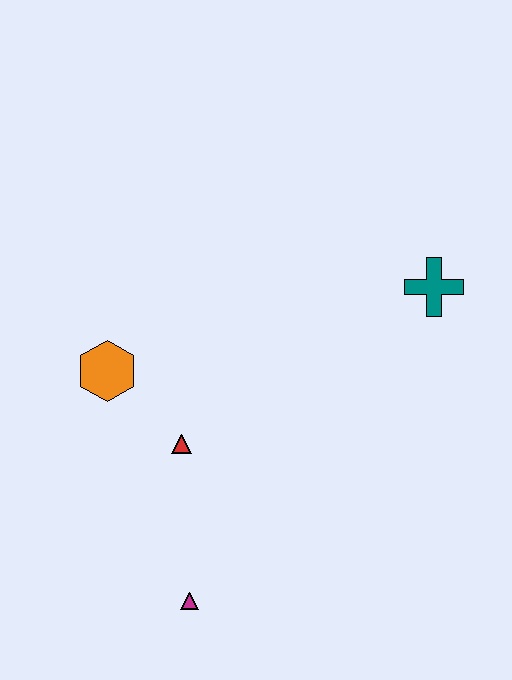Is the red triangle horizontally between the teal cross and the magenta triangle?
No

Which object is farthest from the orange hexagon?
The teal cross is farthest from the orange hexagon.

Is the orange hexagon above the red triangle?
Yes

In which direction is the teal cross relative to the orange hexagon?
The teal cross is to the right of the orange hexagon.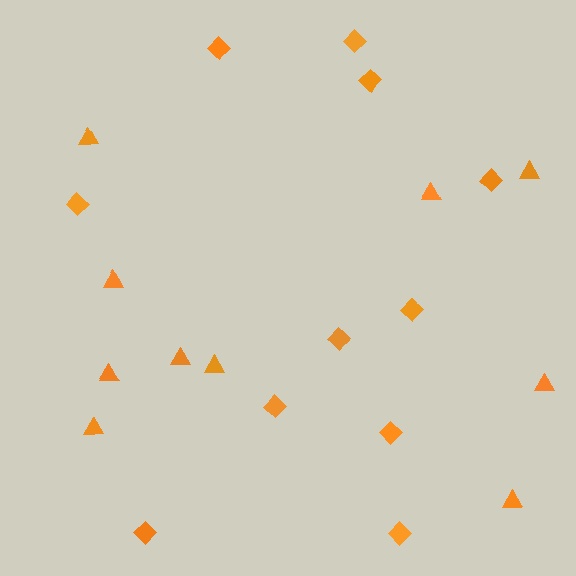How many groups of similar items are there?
There are 2 groups: one group of triangles (10) and one group of diamonds (11).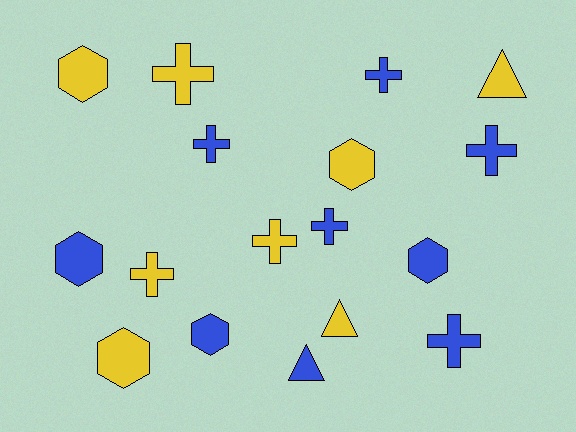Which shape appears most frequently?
Cross, with 8 objects.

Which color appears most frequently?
Blue, with 9 objects.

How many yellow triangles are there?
There are 2 yellow triangles.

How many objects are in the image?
There are 17 objects.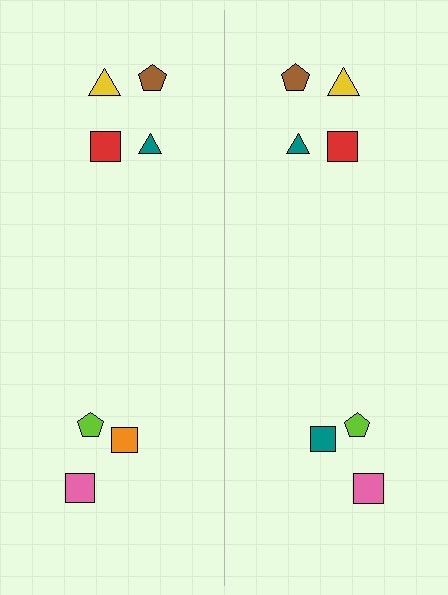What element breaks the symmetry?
The teal square on the right side breaks the symmetry — its mirror counterpart is orange.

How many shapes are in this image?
There are 14 shapes in this image.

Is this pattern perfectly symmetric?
No, the pattern is not perfectly symmetric. The teal square on the right side breaks the symmetry — its mirror counterpart is orange.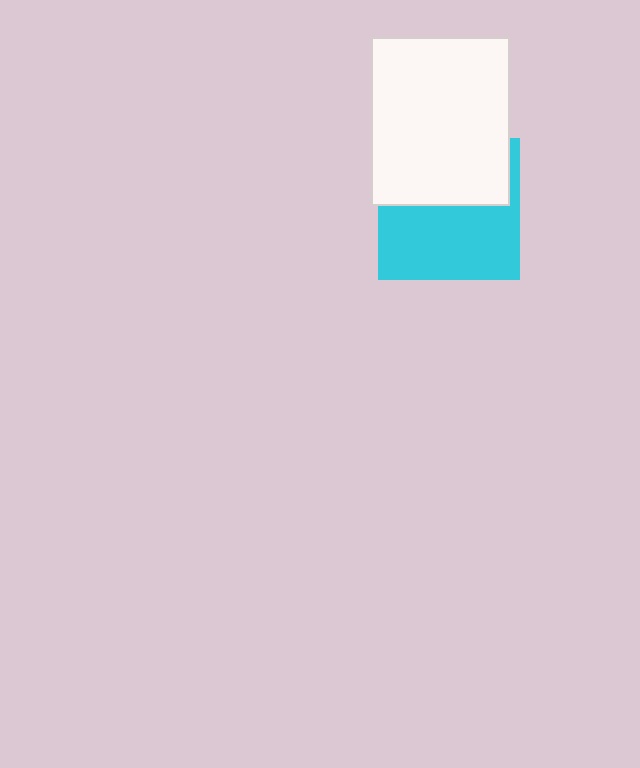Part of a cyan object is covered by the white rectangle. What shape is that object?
It is a square.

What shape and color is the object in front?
The object in front is a white rectangle.